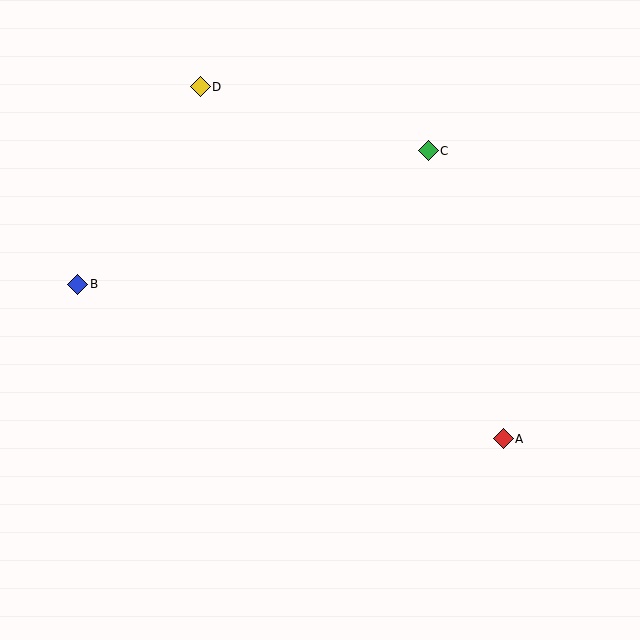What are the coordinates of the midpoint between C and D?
The midpoint between C and D is at (314, 119).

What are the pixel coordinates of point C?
Point C is at (428, 151).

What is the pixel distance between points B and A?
The distance between B and A is 453 pixels.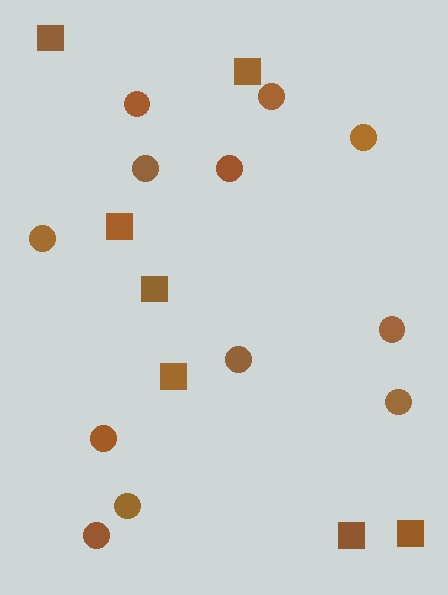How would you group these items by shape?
There are 2 groups: one group of squares (7) and one group of circles (12).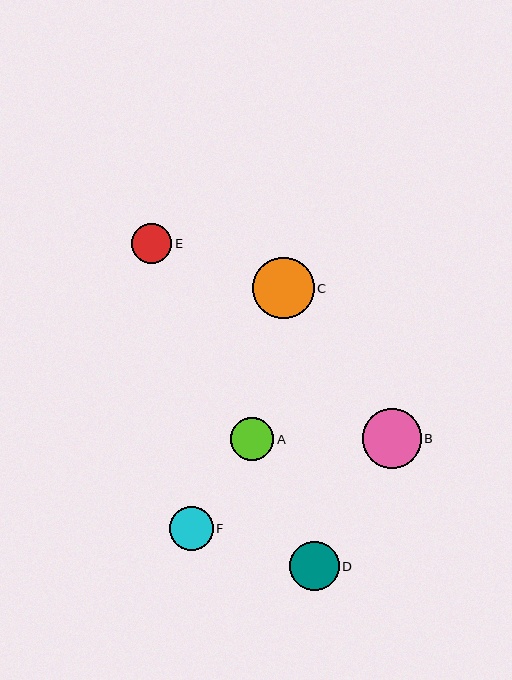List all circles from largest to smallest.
From largest to smallest: C, B, D, F, A, E.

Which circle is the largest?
Circle C is the largest with a size of approximately 61 pixels.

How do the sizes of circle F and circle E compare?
Circle F and circle E are approximately the same size.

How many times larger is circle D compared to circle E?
Circle D is approximately 1.2 times the size of circle E.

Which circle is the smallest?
Circle E is the smallest with a size of approximately 40 pixels.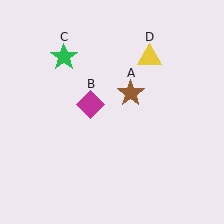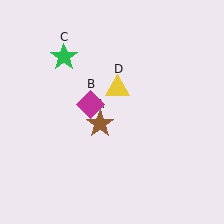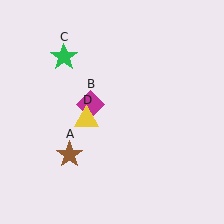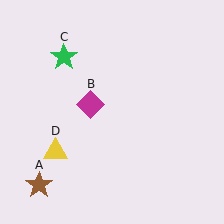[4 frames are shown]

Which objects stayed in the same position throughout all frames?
Magenta diamond (object B) and green star (object C) remained stationary.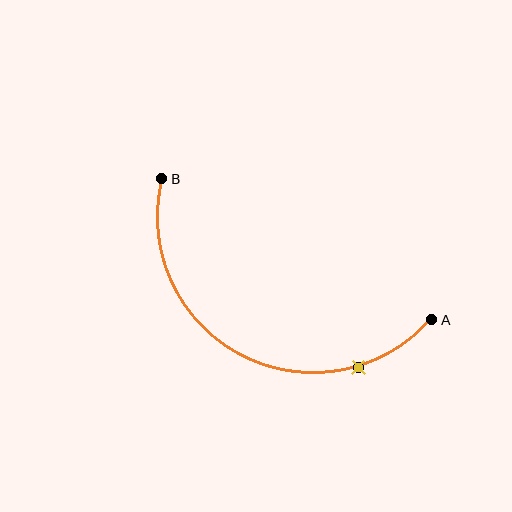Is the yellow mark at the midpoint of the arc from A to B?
No. The yellow mark lies on the arc but is closer to endpoint A. The arc midpoint would be at the point on the curve equidistant along the arc from both A and B.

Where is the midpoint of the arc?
The arc midpoint is the point on the curve farthest from the straight line joining A and B. It sits below that line.